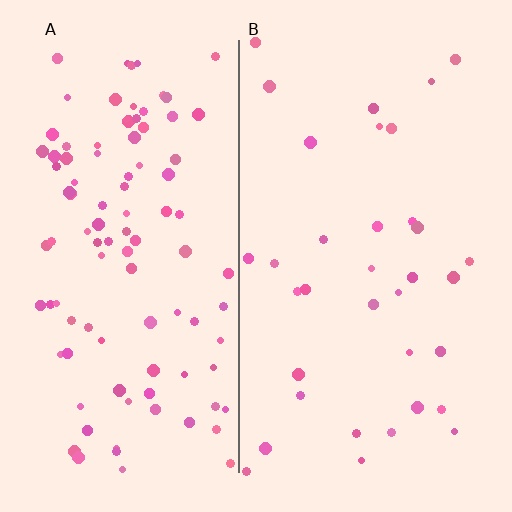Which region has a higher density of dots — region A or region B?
A (the left).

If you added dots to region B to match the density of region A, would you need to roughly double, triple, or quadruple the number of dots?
Approximately triple.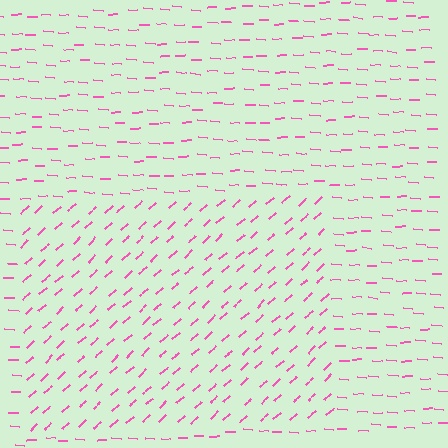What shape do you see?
I see a rectangle.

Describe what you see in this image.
The image is filled with small pink line segments. A rectangle region in the image has lines oriented differently from the surrounding lines, creating a visible texture boundary.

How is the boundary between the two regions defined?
The boundary is defined purely by a change in line orientation (approximately 45 degrees difference). All lines are the same color and thickness.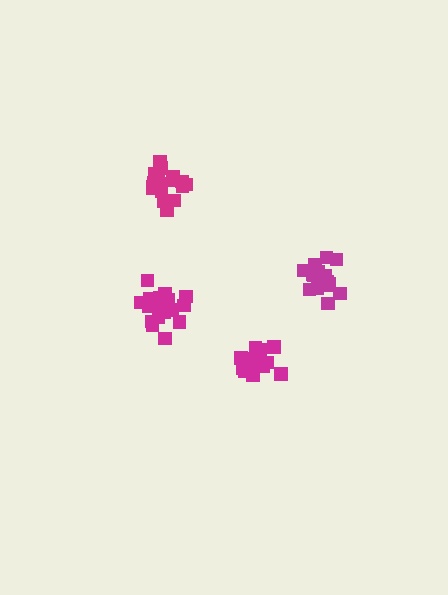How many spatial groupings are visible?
There are 4 spatial groupings.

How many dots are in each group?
Group 1: 18 dots, Group 2: 18 dots, Group 3: 17 dots, Group 4: 16 dots (69 total).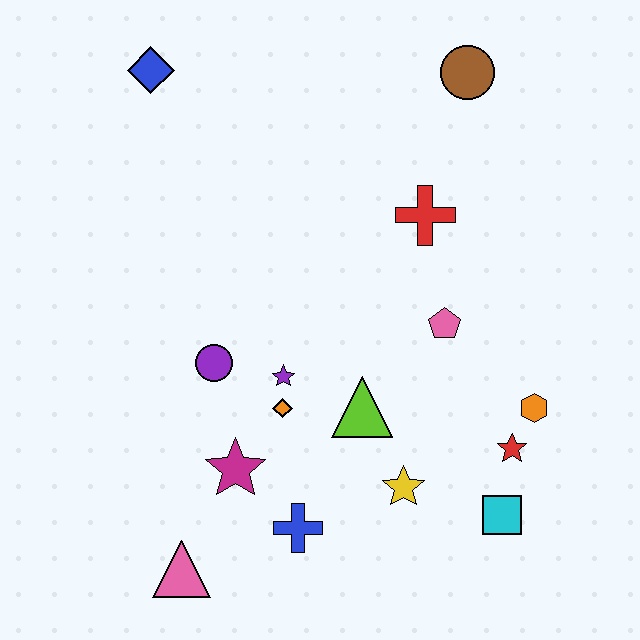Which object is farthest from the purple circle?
The brown circle is farthest from the purple circle.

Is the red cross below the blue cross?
No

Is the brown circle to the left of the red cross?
No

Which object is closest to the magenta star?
The orange diamond is closest to the magenta star.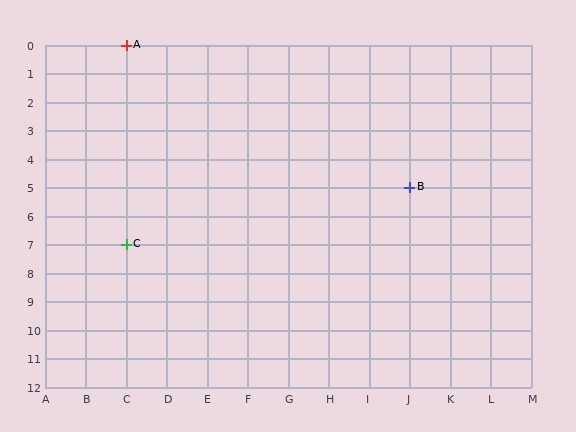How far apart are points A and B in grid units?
Points A and B are 7 columns and 5 rows apart (about 8.6 grid units diagonally).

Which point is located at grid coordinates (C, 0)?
Point A is at (C, 0).